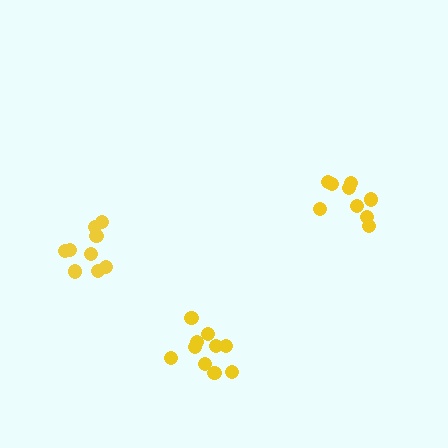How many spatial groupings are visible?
There are 3 spatial groupings.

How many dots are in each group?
Group 1: 9 dots, Group 2: 9 dots, Group 3: 10 dots (28 total).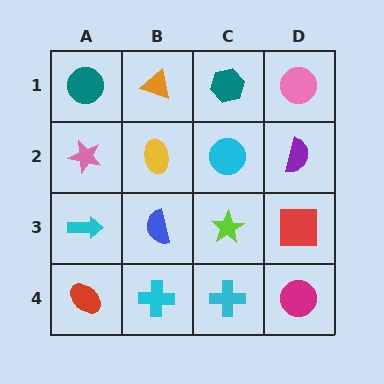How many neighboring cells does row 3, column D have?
3.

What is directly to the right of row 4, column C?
A magenta circle.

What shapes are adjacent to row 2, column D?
A pink circle (row 1, column D), a red square (row 3, column D), a cyan circle (row 2, column C).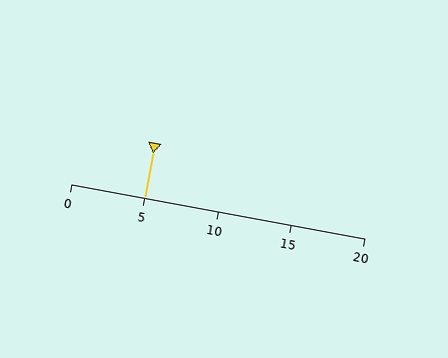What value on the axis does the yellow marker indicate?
The marker indicates approximately 5.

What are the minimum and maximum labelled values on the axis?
The axis runs from 0 to 20.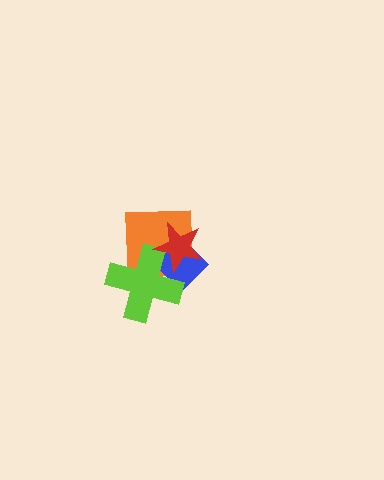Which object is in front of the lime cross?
The red star is in front of the lime cross.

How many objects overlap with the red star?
3 objects overlap with the red star.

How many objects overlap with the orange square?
3 objects overlap with the orange square.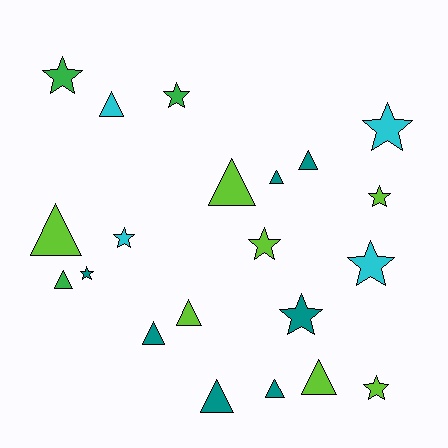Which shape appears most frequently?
Triangle, with 11 objects.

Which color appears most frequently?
Lime, with 7 objects.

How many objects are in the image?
There are 21 objects.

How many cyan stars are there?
There are 3 cyan stars.